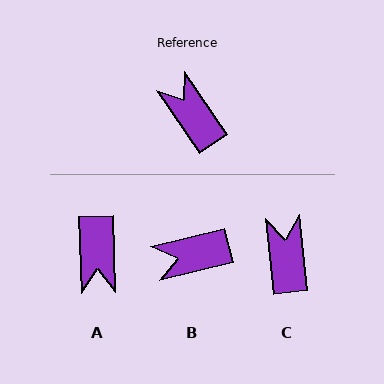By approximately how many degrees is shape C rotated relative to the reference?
Approximately 29 degrees clockwise.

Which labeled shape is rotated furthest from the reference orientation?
A, about 147 degrees away.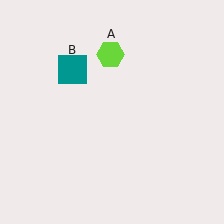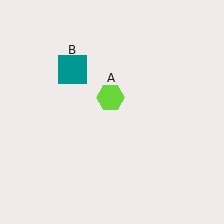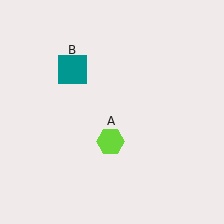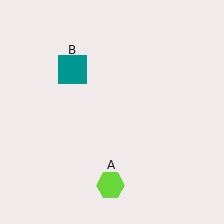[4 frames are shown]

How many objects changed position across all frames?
1 object changed position: lime hexagon (object A).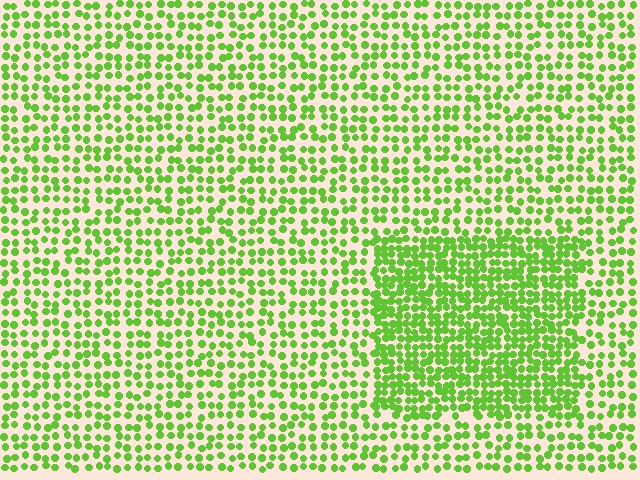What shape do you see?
I see a rectangle.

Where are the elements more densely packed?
The elements are more densely packed inside the rectangle boundary.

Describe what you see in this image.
The image contains small lime elements arranged at two different densities. A rectangle-shaped region is visible where the elements are more densely packed than the surrounding area.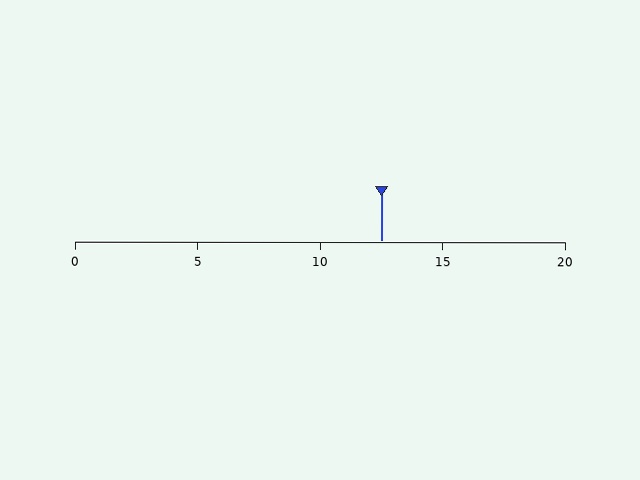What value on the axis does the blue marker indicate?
The marker indicates approximately 12.5.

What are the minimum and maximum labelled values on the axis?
The axis runs from 0 to 20.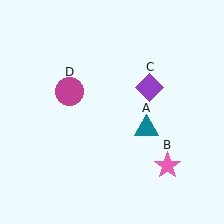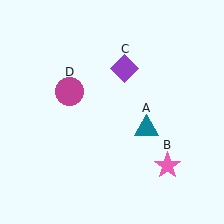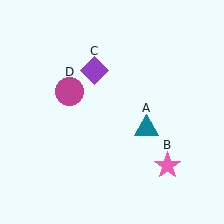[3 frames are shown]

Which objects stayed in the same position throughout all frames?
Teal triangle (object A) and pink star (object B) and magenta circle (object D) remained stationary.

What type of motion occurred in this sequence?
The purple diamond (object C) rotated counterclockwise around the center of the scene.